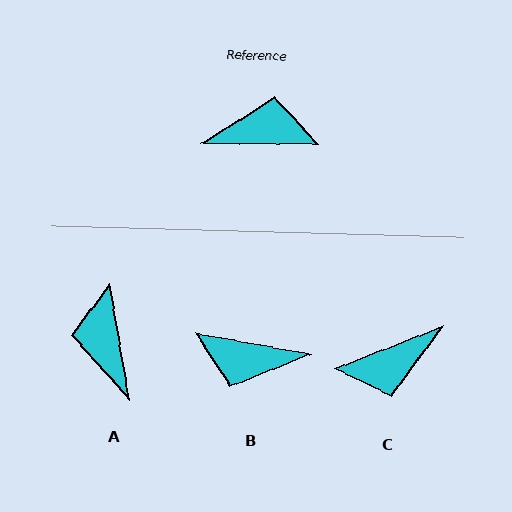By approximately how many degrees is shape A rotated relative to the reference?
Approximately 100 degrees counter-clockwise.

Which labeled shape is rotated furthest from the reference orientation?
B, about 170 degrees away.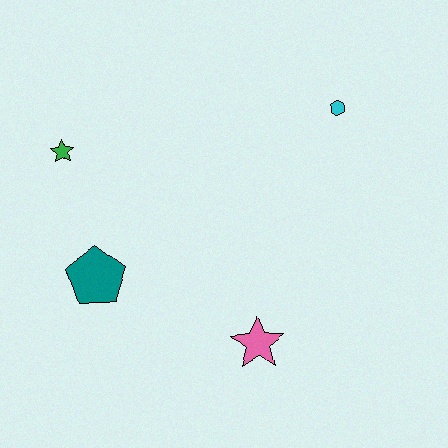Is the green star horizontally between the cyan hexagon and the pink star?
No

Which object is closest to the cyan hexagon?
The pink star is closest to the cyan hexagon.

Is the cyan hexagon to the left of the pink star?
No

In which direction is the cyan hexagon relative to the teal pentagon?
The cyan hexagon is to the right of the teal pentagon.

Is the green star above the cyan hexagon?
No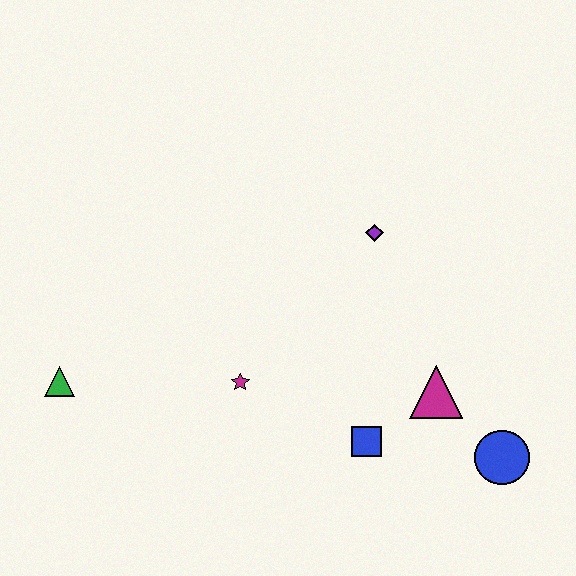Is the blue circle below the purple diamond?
Yes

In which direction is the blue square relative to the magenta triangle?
The blue square is to the left of the magenta triangle.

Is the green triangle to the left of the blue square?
Yes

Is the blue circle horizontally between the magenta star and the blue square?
No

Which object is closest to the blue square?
The magenta triangle is closest to the blue square.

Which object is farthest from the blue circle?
The green triangle is farthest from the blue circle.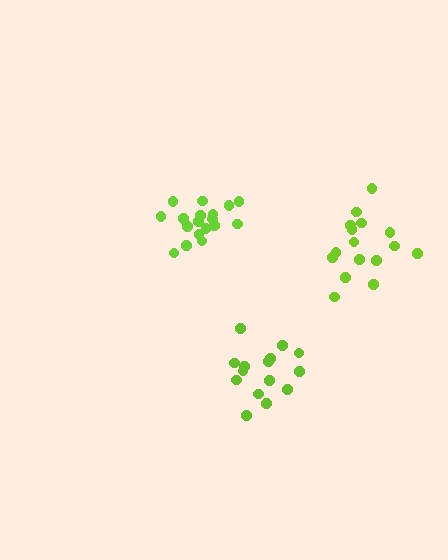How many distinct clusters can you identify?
There are 3 distinct clusters.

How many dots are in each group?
Group 1: 18 dots, Group 2: 16 dots, Group 3: 15 dots (49 total).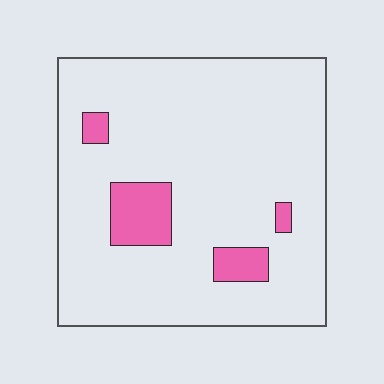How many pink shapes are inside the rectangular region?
4.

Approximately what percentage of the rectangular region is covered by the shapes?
Approximately 10%.